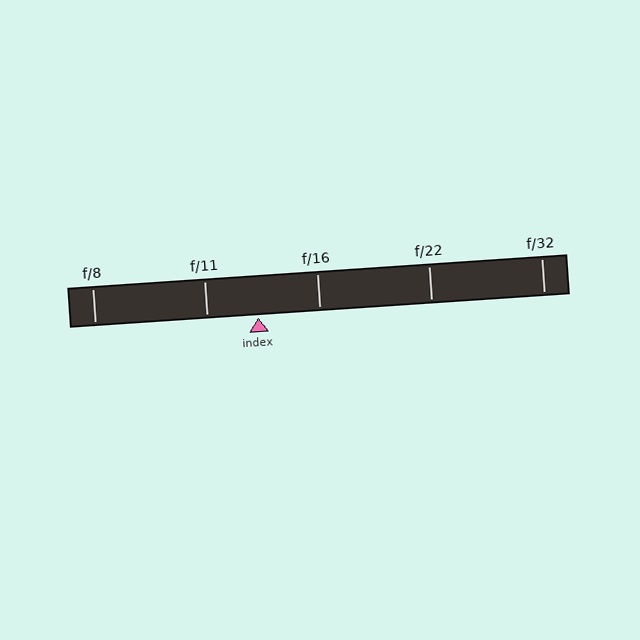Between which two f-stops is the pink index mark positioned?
The index mark is between f/11 and f/16.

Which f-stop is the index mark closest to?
The index mark is closest to f/11.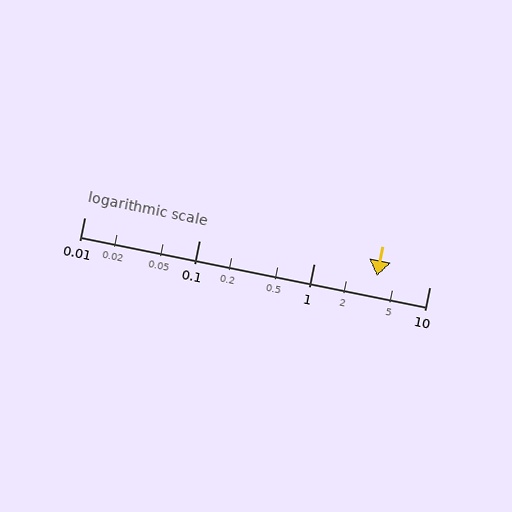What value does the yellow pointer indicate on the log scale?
The pointer indicates approximately 3.5.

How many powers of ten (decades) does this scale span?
The scale spans 3 decades, from 0.01 to 10.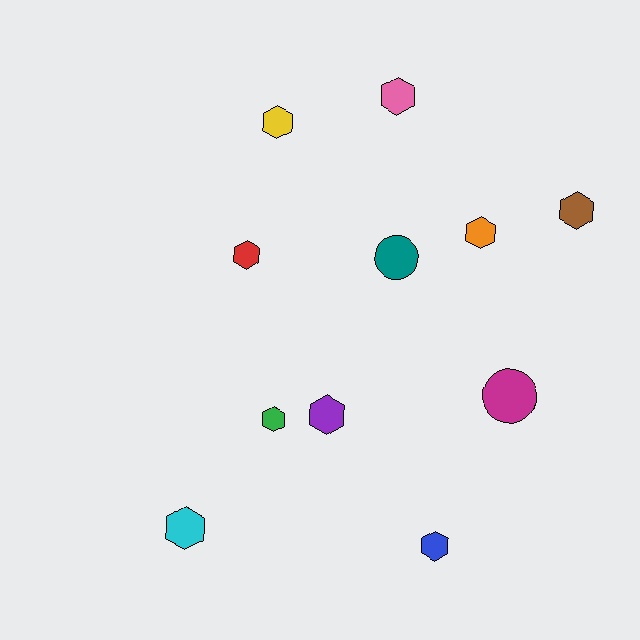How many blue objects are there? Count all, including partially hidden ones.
There is 1 blue object.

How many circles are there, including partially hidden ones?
There are 2 circles.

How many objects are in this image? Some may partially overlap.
There are 11 objects.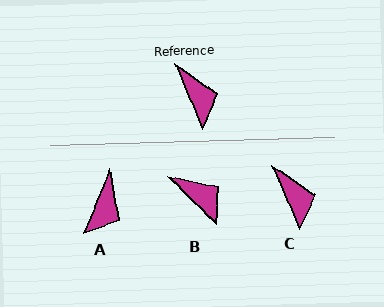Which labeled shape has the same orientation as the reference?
C.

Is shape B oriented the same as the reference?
No, it is off by about 22 degrees.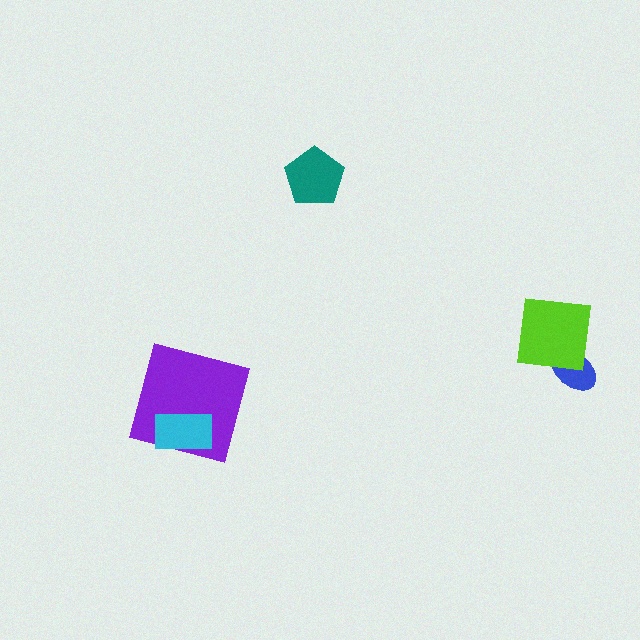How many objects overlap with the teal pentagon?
0 objects overlap with the teal pentagon.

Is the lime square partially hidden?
No, no other shape covers it.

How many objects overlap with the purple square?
1 object overlaps with the purple square.